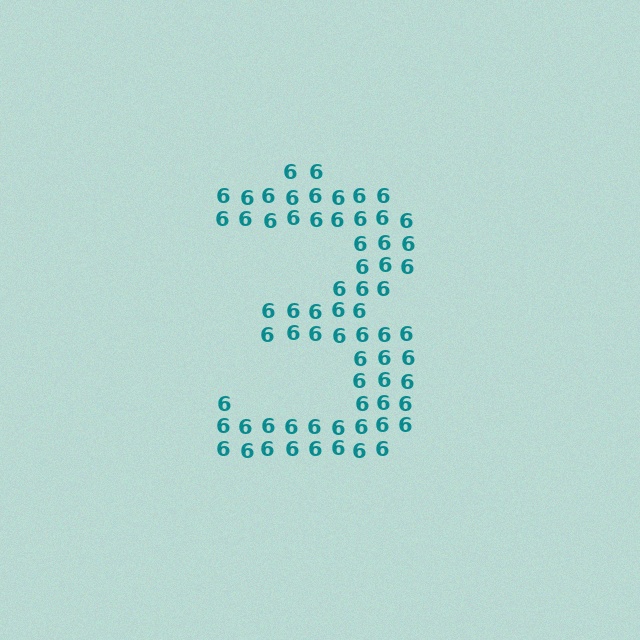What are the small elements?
The small elements are digit 6's.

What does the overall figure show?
The overall figure shows the digit 3.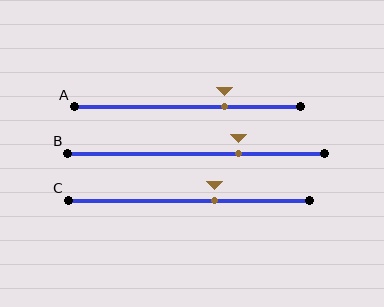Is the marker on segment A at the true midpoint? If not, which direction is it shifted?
No, the marker on segment A is shifted to the right by about 16% of the segment length.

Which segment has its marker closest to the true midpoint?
Segment C has its marker closest to the true midpoint.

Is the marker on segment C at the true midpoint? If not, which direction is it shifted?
No, the marker on segment C is shifted to the right by about 10% of the segment length.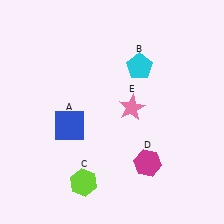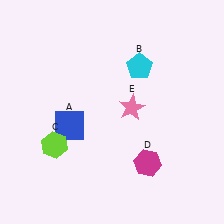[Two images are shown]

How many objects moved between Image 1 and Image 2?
1 object moved between the two images.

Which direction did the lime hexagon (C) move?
The lime hexagon (C) moved up.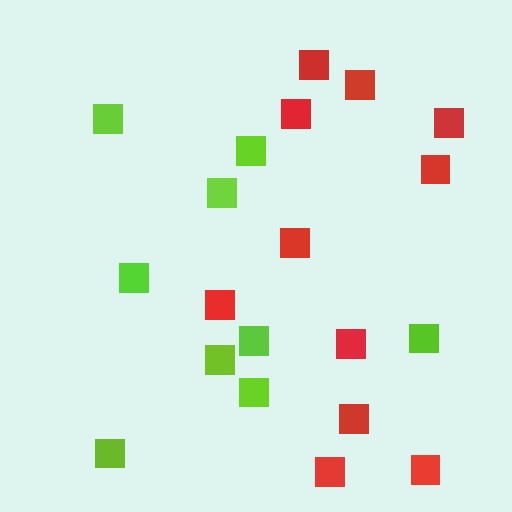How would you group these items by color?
There are 2 groups: one group of red squares (11) and one group of lime squares (9).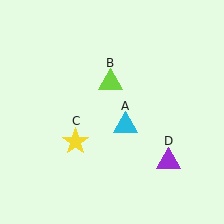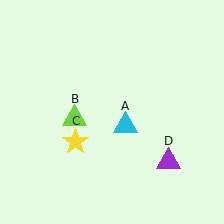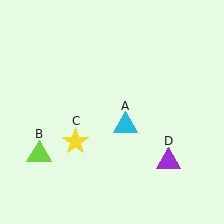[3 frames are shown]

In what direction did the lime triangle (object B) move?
The lime triangle (object B) moved down and to the left.